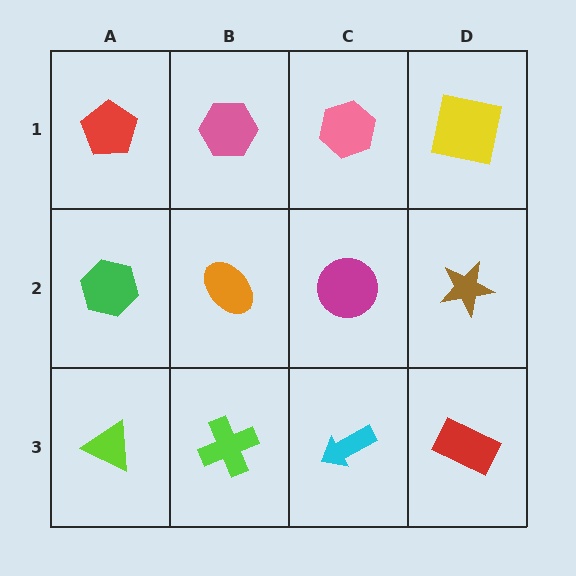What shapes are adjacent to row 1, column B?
An orange ellipse (row 2, column B), a red pentagon (row 1, column A), a pink hexagon (row 1, column C).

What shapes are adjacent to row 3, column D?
A brown star (row 2, column D), a cyan arrow (row 3, column C).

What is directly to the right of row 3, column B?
A cyan arrow.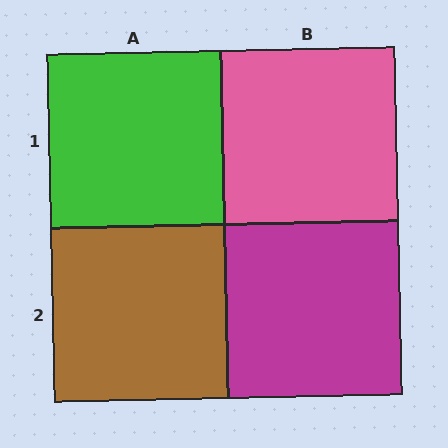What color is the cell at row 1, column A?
Green.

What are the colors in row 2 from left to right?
Brown, magenta.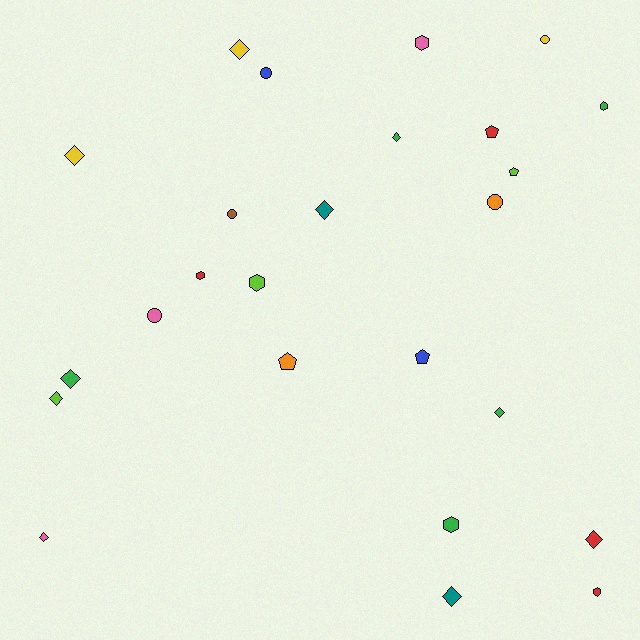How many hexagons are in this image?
There are 6 hexagons.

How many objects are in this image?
There are 25 objects.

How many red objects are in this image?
There are 4 red objects.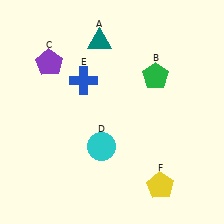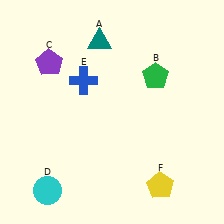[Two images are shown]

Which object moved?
The cyan circle (D) moved left.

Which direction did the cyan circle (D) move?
The cyan circle (D) moved left.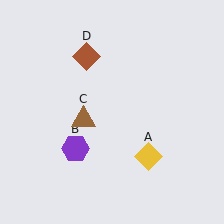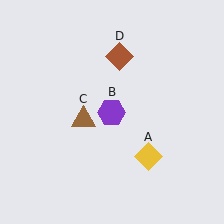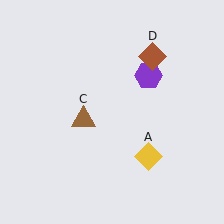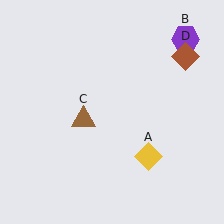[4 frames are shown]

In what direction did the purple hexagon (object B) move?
The purple hexagon (object B) moved up and to the right.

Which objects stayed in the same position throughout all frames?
Yellow diamond (object A) and brown triangle (object C) remained stationary.